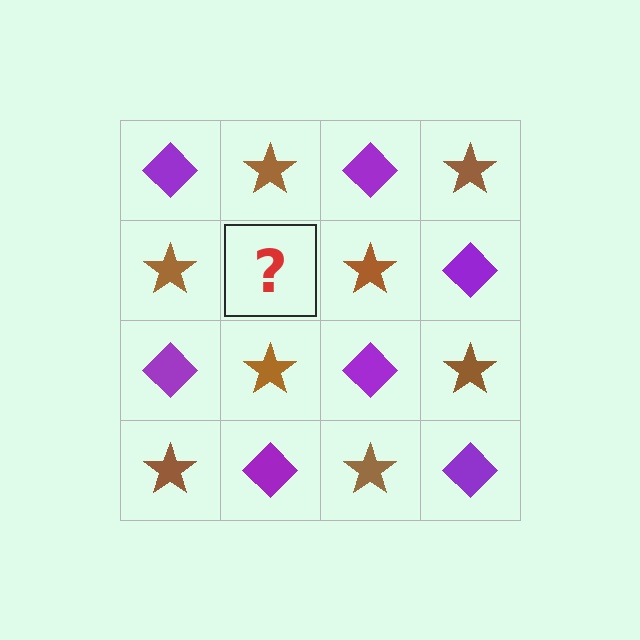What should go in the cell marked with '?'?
The missing cell should contain a purple diamond.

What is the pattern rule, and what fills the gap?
The rule is that it alternates purple diamond and brown star in a checkerboard pattern. The gap should be filled with a purple diamond.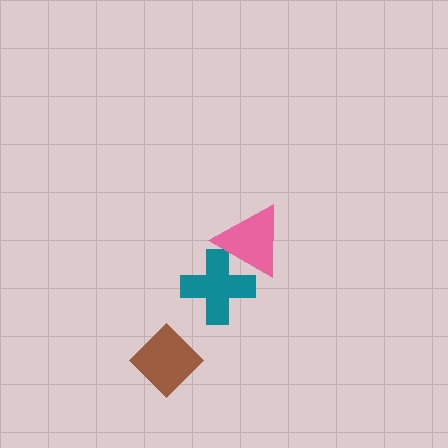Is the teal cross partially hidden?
Yes, it is partially covered by another shape.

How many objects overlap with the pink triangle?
1 object overlaps with the pink triangle.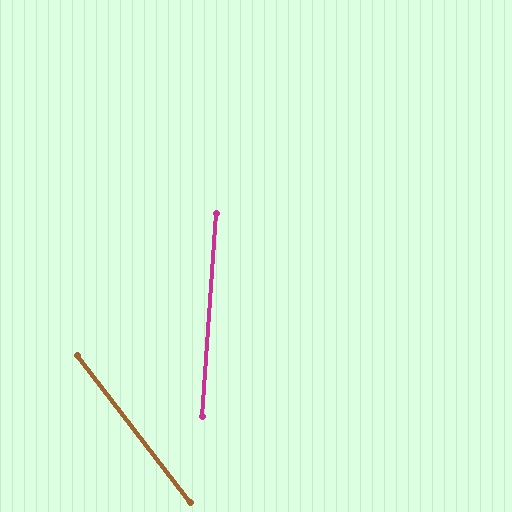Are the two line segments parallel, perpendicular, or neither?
Neither parallel nor perpendicular — they differ by about 41°.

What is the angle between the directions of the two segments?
Approximately 41 degrees.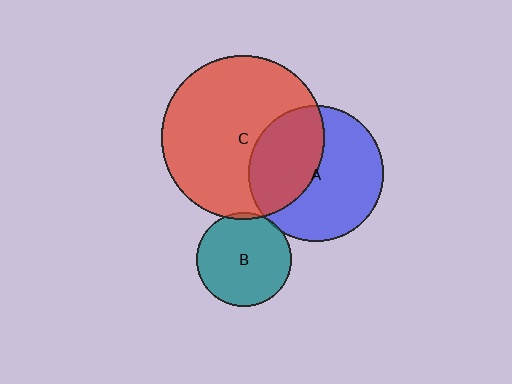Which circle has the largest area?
Circle C (red).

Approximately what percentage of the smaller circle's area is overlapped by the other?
Approximately 40%.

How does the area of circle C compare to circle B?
Approximately 3.0 times.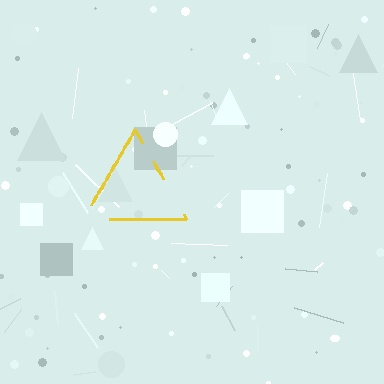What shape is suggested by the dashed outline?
The dashed outline suggests a triangle.